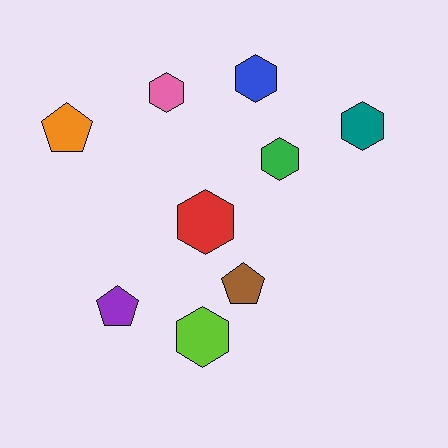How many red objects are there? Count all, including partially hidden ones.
There is 1 red object.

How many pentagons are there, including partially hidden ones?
There are 3 pentagons.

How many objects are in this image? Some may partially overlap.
There are 9 objects.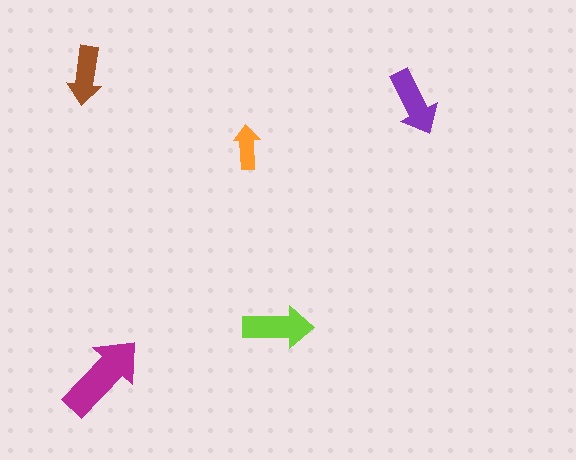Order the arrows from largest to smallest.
the magenta one, the lime one, the purple one, the brown one, the orange one.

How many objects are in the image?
There are 5 objects in the image.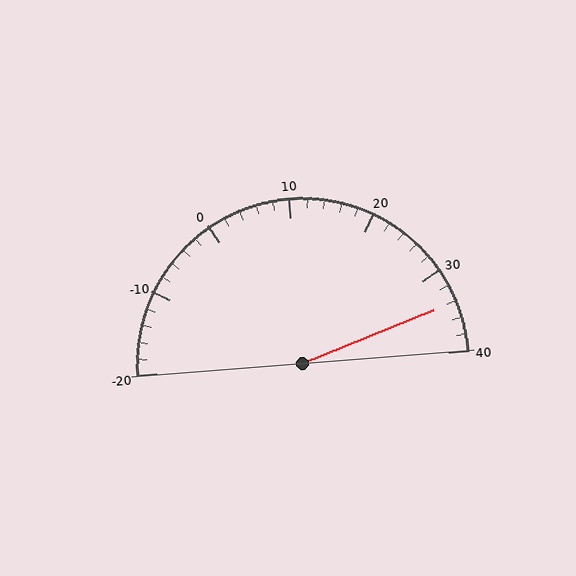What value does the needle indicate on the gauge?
The needle indicates approximately 34.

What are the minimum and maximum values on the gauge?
The gauge ranges from -20 to 40.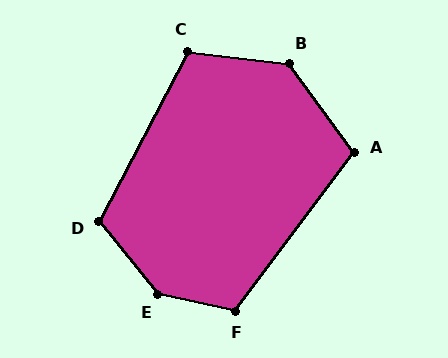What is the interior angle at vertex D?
Approximately 113 degrees (obtuse).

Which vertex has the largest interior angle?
E, at approximately 142 degrees.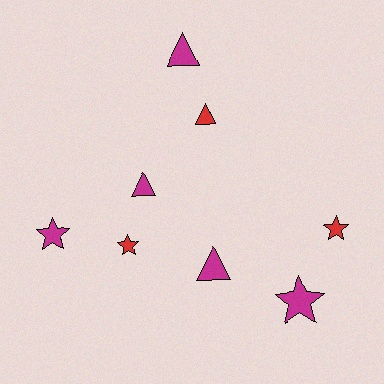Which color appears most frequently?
Magenta, with 5 objects.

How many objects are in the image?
There are 8 objects.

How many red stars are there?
There are 2 red stars.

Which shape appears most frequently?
Triangle, with 4 objects.